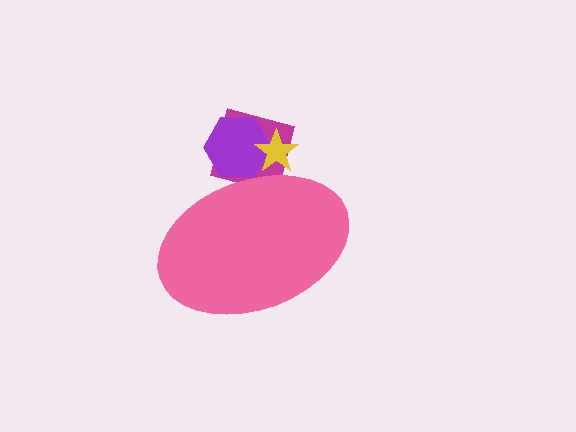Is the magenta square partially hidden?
Yes, the magenta square is partially hidden behind the pink ellipse.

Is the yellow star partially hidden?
Yes, the yellow star is partially hidden behind the pink ellipse.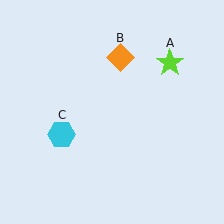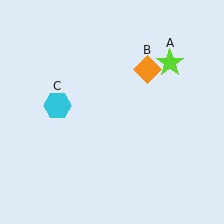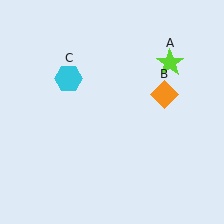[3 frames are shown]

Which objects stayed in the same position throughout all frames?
Lime star (object A) remained stationary.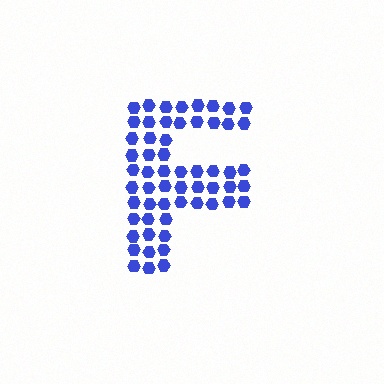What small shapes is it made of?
It is made of small hexagons.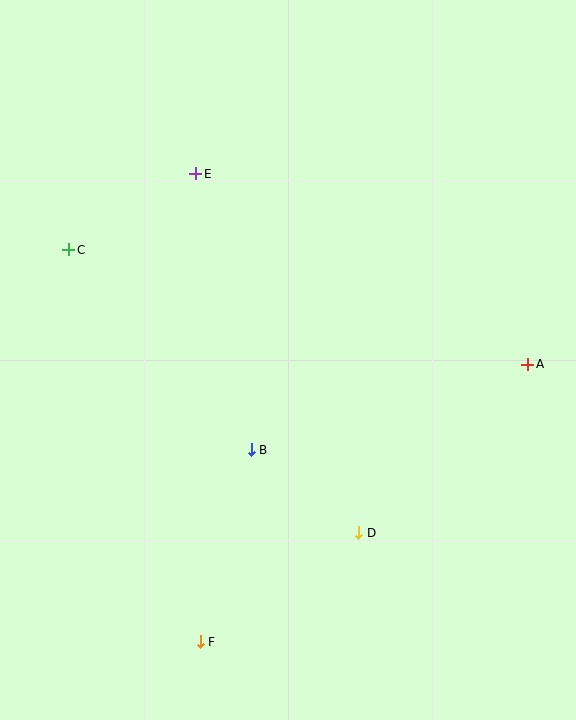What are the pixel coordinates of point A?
Point A is at (528, 364).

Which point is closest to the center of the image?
Point B at (251, 450) is closest to the center.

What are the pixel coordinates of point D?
Point D is at (359, 533).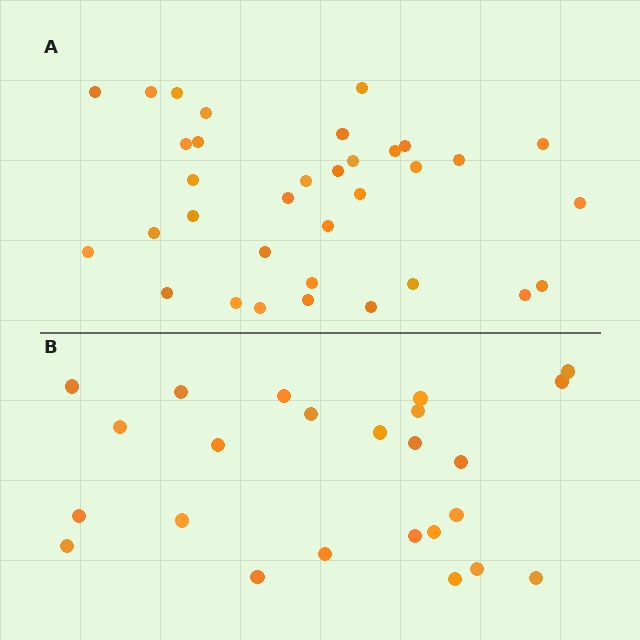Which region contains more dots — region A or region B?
Region A (the top region) has more dots.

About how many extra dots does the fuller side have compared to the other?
Region A has roughly 10 or so more dots than region B.